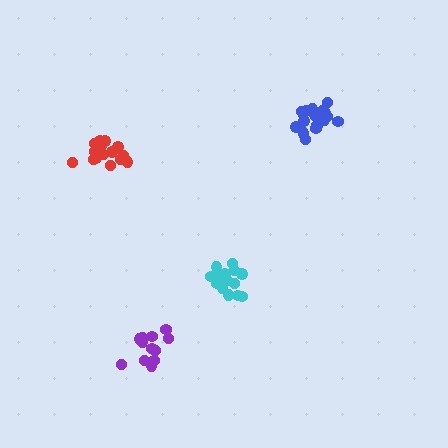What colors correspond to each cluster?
The clusters are colored: cyan, purple, red, blue.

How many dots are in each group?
Group 1: 17 dots, Group 2: 13 dots, Group 3: 19 dots, Group 4: 19 dots (68 total).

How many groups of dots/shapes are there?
There are 4 groups.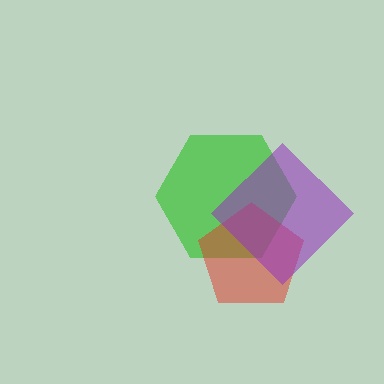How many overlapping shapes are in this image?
There are 3 overlapping shapes in the image.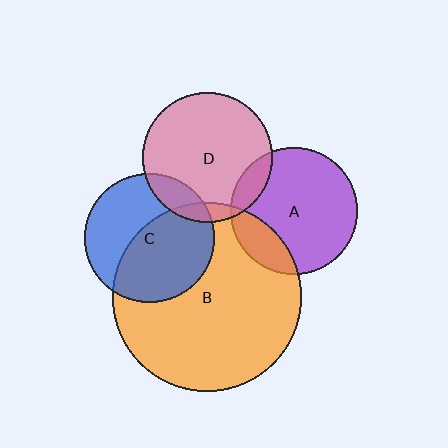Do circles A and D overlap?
Yes.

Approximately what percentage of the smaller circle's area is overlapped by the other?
Approximately 10%.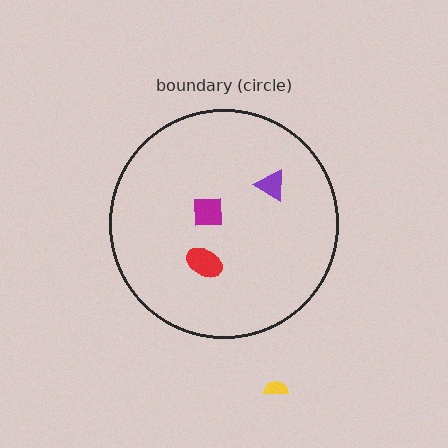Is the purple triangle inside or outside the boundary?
Inside.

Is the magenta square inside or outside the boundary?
Inside.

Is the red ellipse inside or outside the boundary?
Inside.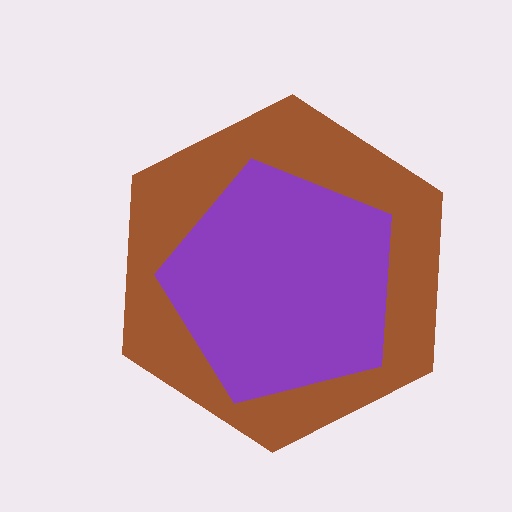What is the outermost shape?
The brown hexagon.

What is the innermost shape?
The purple pentagon.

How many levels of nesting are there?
2.